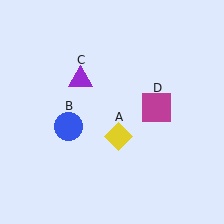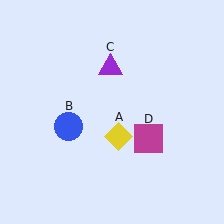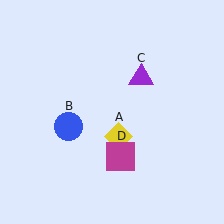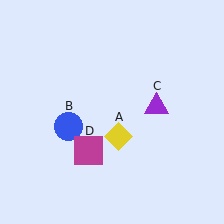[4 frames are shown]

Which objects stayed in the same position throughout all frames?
Yellow diamond (object A) and blue circle (object B) remained stationary.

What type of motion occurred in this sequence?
The purple triangle (object C), magenta square (object D) rotated clockwise around the center of the scene.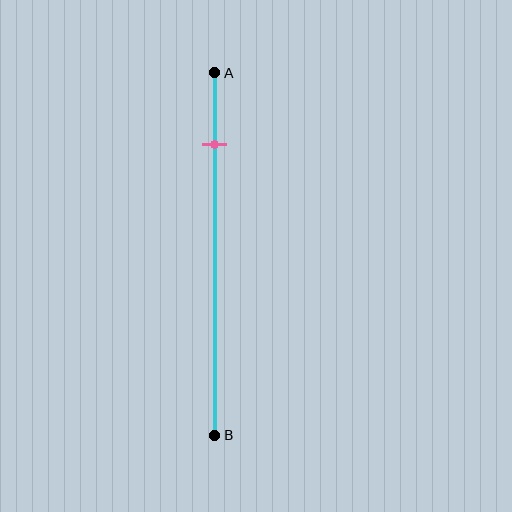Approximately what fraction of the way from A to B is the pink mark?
The pink mark is approximately 20% of the way from A to B.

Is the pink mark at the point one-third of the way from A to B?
No, the mark is at about 20% from A, not at the 33% one-third point.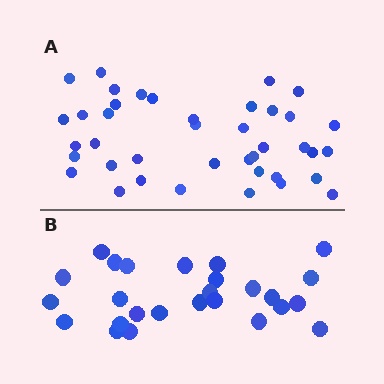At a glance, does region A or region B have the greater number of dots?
Region A (the top region) has more dots.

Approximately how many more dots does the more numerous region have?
Region A has approximately 15 more dots than region B.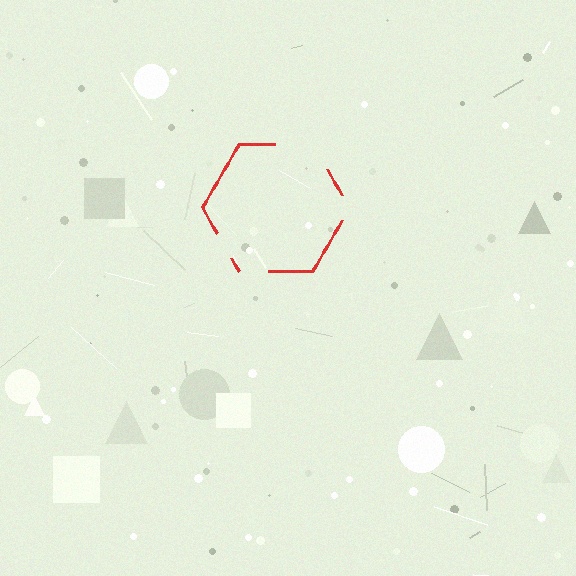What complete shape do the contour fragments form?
The contour fragments form a hexagon.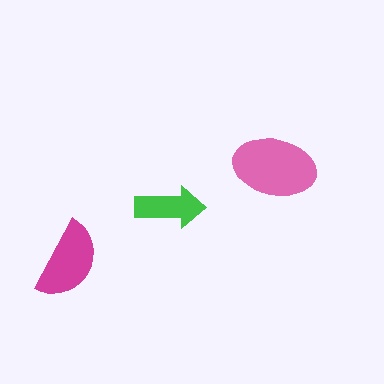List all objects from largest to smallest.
The pink ellipse, the magenta semicircle, the green arrow.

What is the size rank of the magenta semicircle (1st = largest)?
2nd.